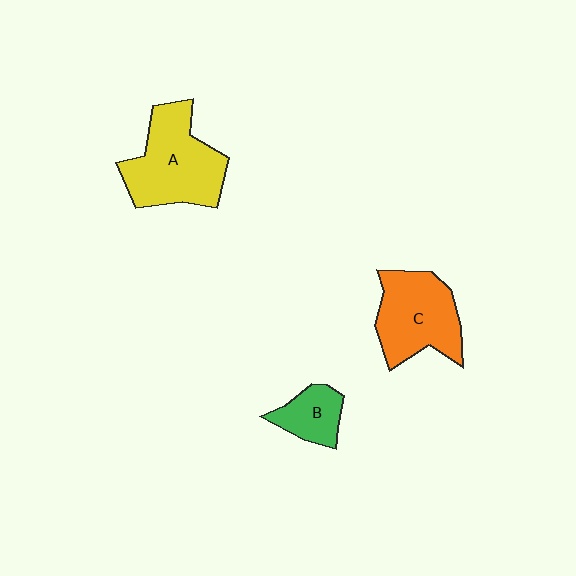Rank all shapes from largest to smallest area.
From largest to smallest: A (yellow), C (orange), B (green).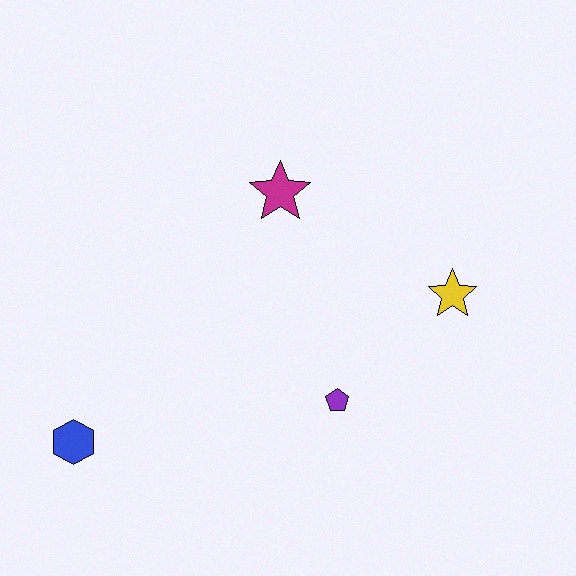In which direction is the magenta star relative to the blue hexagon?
The magenta star is above the blue hexagon.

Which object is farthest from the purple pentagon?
The blue hexagon is farthest from the purple pentagon.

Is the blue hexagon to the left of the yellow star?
Yes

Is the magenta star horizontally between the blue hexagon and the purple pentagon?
Yes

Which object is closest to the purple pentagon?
The yellow star is closest to the purple pentagon.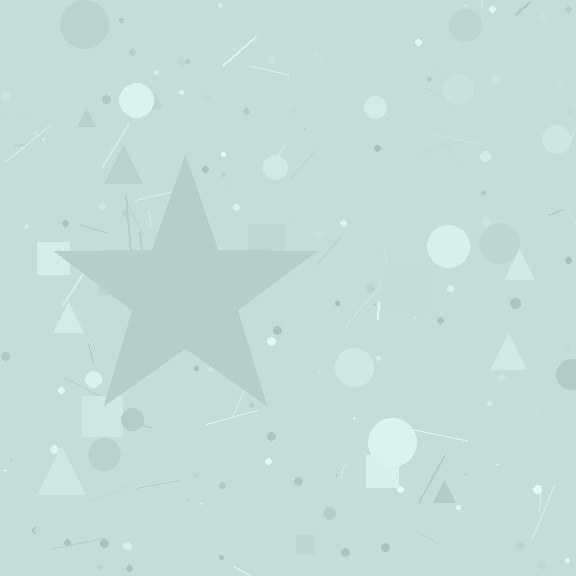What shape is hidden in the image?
A star is hidden in the image.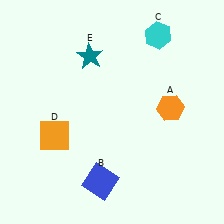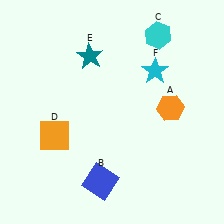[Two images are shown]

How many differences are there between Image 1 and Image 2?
There is 1 difference between the two images.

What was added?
A cyan star (F) was added in Image 2.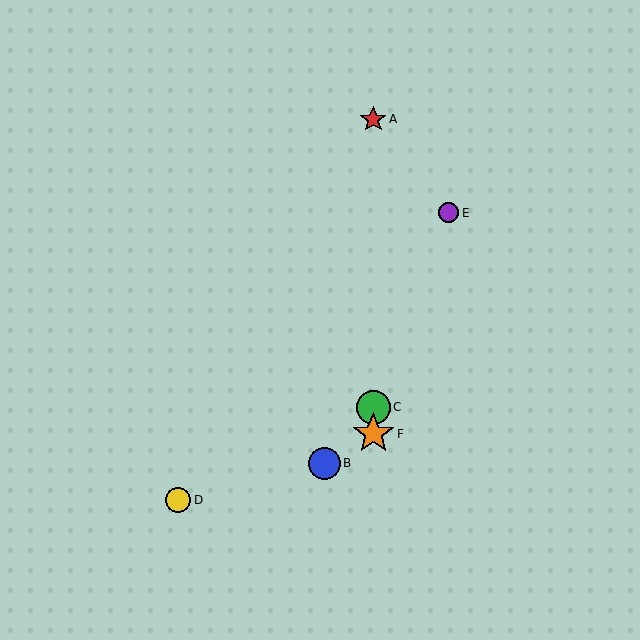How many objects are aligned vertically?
3 objects (A, C, F) are aligned vertically.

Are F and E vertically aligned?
No, F is at x≈373 and E is at x≈449.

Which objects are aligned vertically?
Objects A, C, F are aligned vertically.